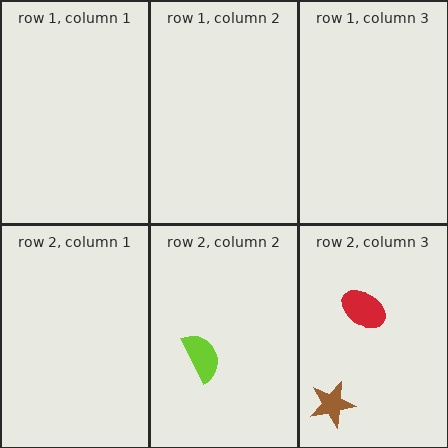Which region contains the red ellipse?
The row 2, column 3 region.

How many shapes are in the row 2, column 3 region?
2.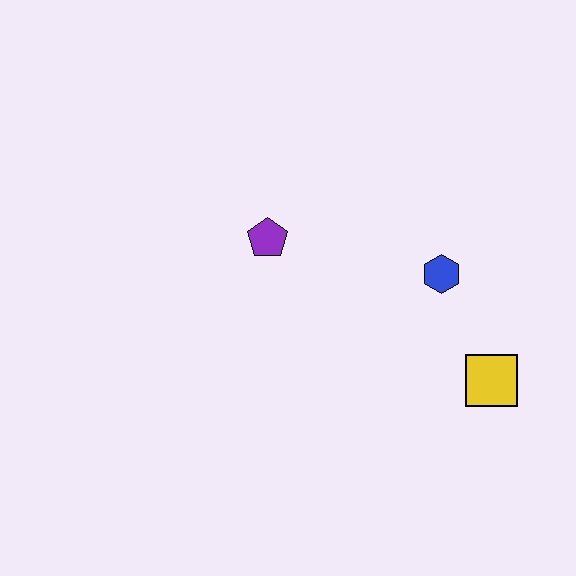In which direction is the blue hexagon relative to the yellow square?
The blue hexagon is above the yellow square.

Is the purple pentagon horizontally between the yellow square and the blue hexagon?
No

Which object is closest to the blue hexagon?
The yellow square is closest to the blue hexagon.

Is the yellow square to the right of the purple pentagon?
Yes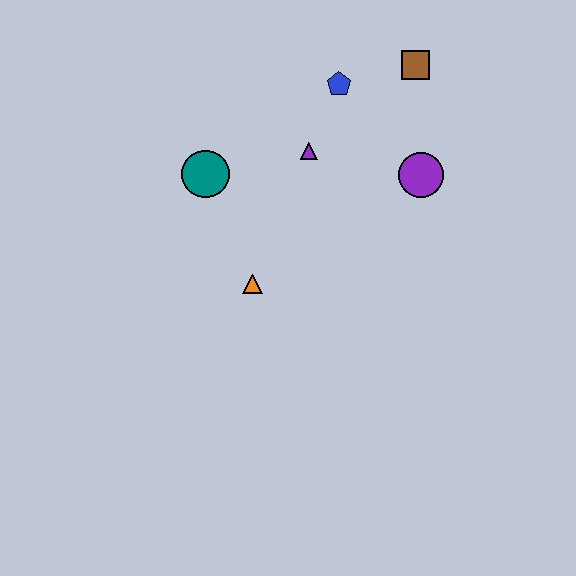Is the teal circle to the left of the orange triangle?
Yes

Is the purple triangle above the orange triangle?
Yes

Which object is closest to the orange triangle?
The teal circle is closest to the orange triangle.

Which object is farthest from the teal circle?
The brown square is farthest from the teal circle.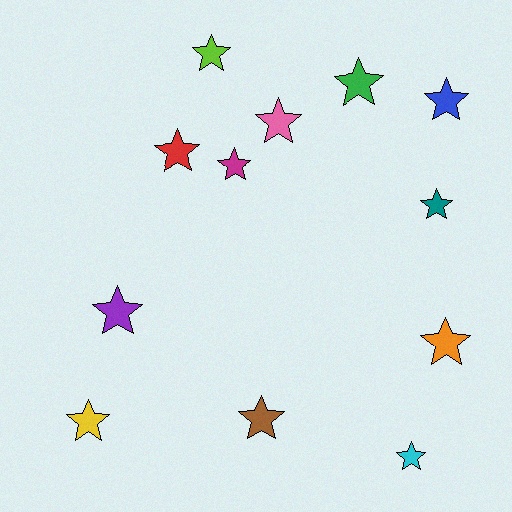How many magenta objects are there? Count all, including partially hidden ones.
There is 1 magenta object.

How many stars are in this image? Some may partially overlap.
There are 12 stars.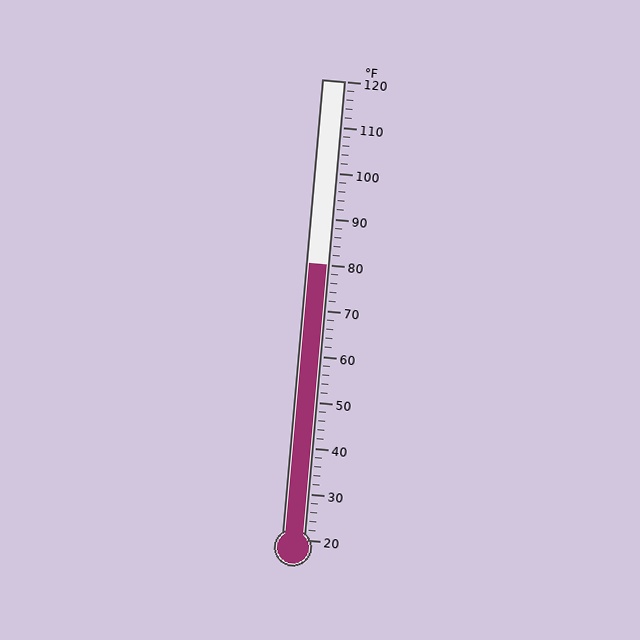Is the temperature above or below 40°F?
The temperature is above 40°F.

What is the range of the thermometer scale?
The thermometer scale ranges from 20°F to 120°F.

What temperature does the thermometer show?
The thermometer shows approximately 80°F.